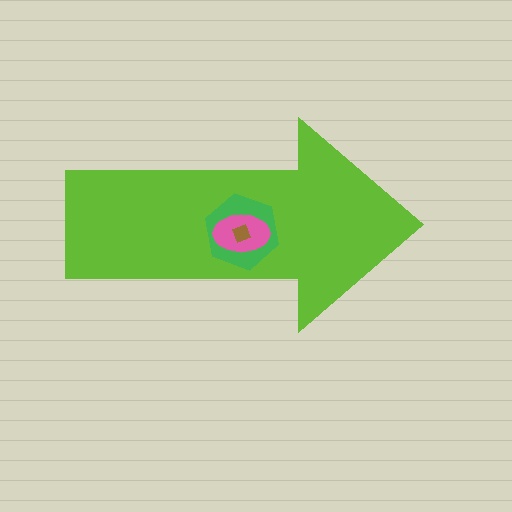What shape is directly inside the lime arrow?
The green hexagon.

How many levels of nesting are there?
4.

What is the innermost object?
The brown square.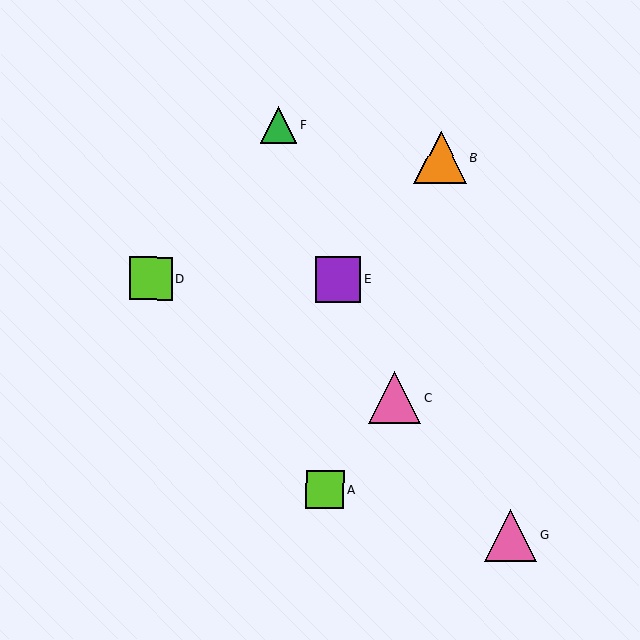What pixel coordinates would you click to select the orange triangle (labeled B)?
Click at (441, 158) to select the orange triangle B.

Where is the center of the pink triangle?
The center of the pink triangle is at (395, 398).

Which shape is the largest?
The orange triangle (labeled B) is the largest.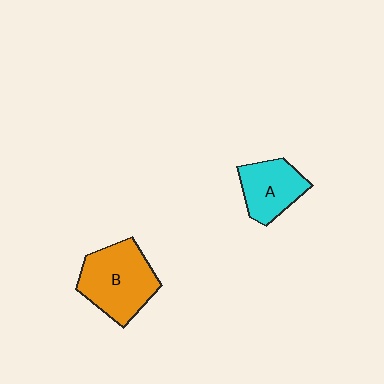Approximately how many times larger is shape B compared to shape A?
Approximately 1.5 times.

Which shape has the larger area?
Shape B (orange).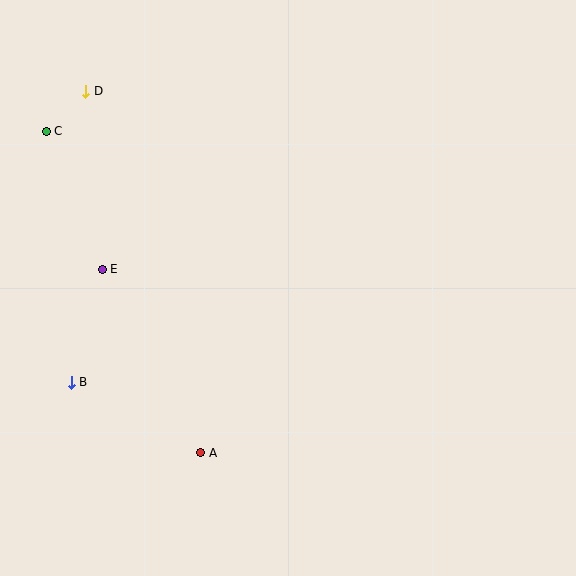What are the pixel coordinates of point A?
Point A is at (201, 453).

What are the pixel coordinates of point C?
Point C is at (46, 131).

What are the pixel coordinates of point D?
Point D is at (86, 91).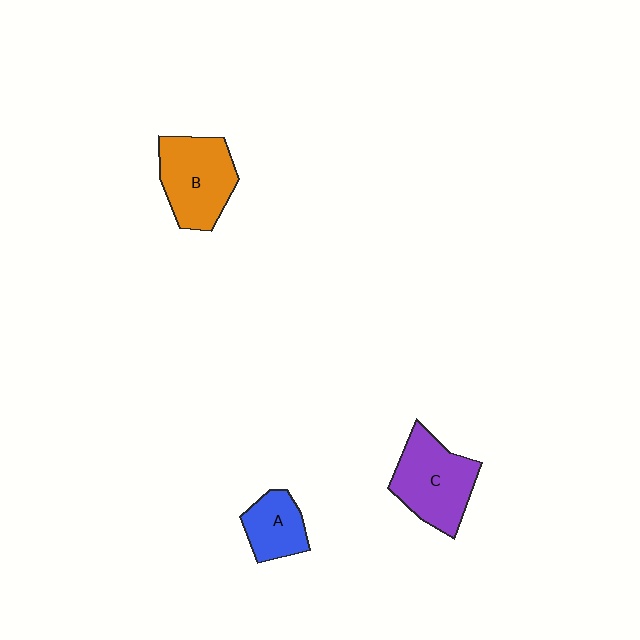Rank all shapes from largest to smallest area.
From largest to smallest: C (purple), B (orange), A (blue).